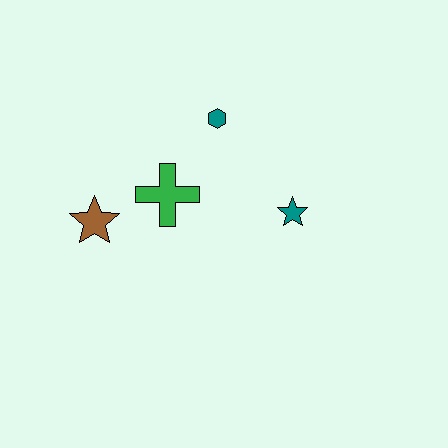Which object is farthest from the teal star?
The brown star is farthest from the teal star.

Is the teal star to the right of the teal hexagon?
Yes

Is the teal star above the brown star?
Yes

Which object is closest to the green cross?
The brown star is closest to the green cross.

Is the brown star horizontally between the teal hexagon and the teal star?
No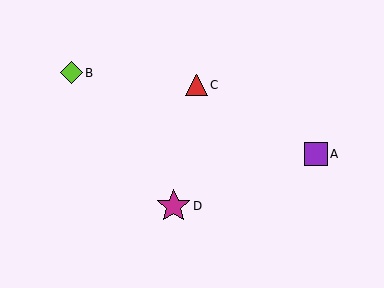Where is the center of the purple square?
The center of the purple square is at (316, 154).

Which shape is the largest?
The magenta star (labeled D) is the largest.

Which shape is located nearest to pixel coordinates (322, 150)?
The purple square (labeled A) at (316, 154) is nearest to that location.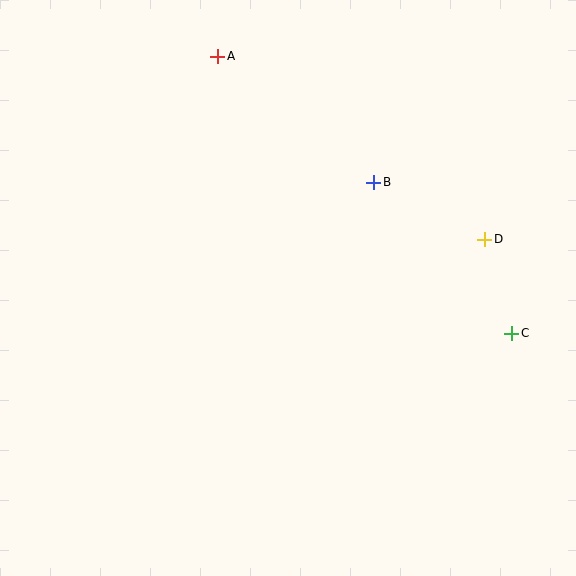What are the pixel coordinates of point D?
Point D is at (485, 239).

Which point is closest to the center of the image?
Point B at (374, 182) is closest to the center.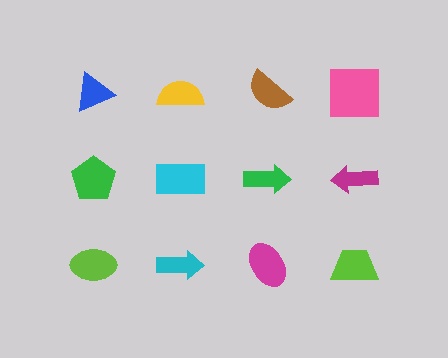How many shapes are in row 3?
4 shapes.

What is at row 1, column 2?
A yellow semicircle.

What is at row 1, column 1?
A blue triangle.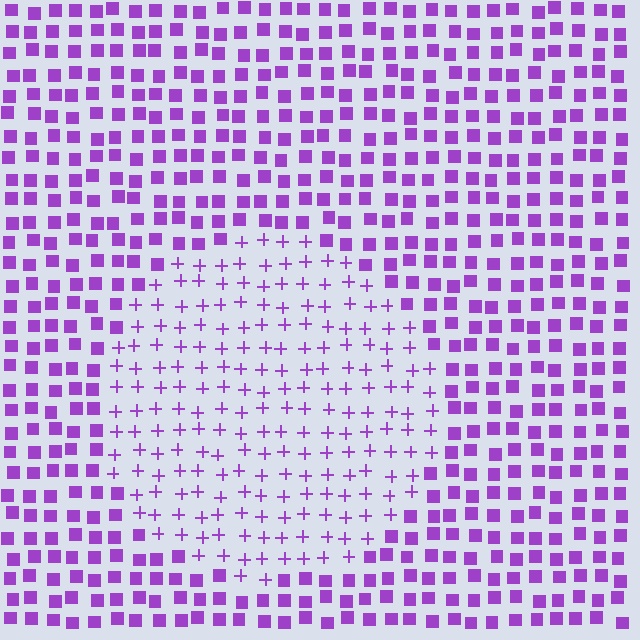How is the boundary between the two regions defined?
The boundary is defined by a change in element shape: plus signs inside vs. squares outside. All elements share the same color and spacing.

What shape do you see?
I see a circle.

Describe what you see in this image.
The image is filled with small purple elements arranged in a uniform grid. A circle-shaped region contains plus signs, while the surrounding area contains squares. The boundary is defined purely by the change in element shape.